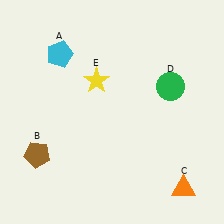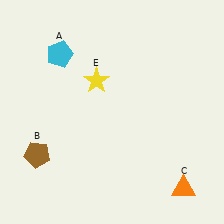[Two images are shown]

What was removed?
The green circle (D) was removed in Image 2.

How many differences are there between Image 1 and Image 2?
There is 1 difference between the two images.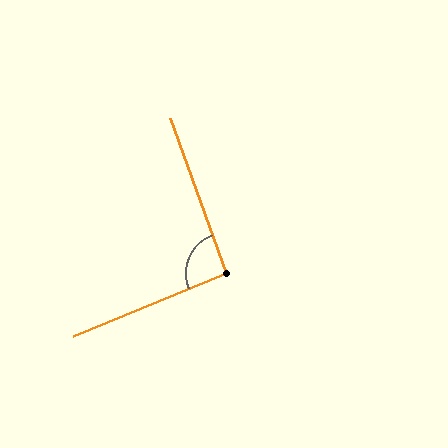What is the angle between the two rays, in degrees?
Approximately 92 degrees.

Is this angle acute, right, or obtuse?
It is approximately a right angle.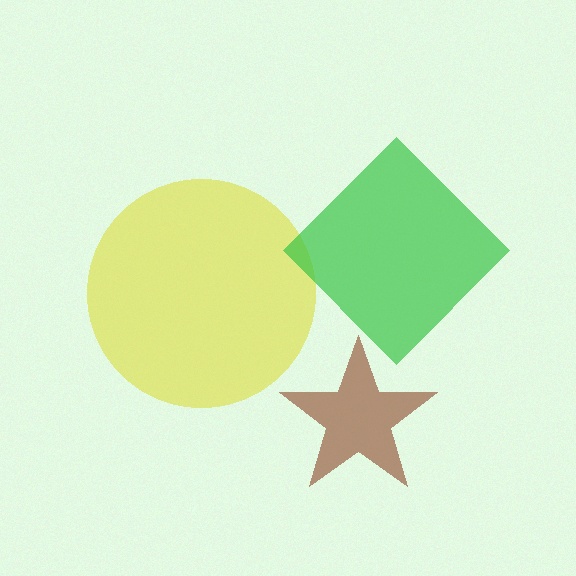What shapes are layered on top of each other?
The layered shapes are: a yellow circle, a brown star, a green diamond.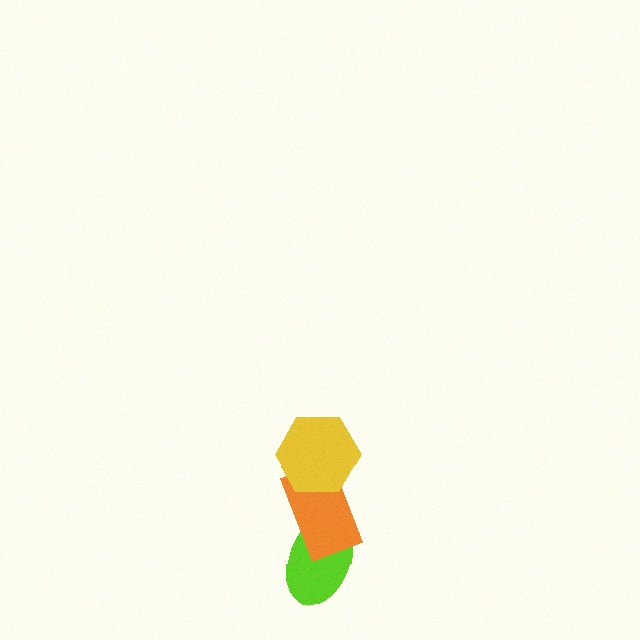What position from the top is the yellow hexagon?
The yellow hexagon is 1st from the top.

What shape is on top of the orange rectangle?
The yellow hexagon is on top of the orange rectangle.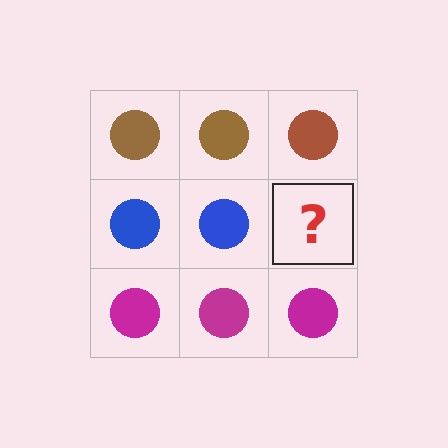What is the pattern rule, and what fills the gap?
The rule is that each row has a consistent color. The gap should be filled with a blue circle.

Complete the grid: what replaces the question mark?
The question mark should be replaced with a blue circle.